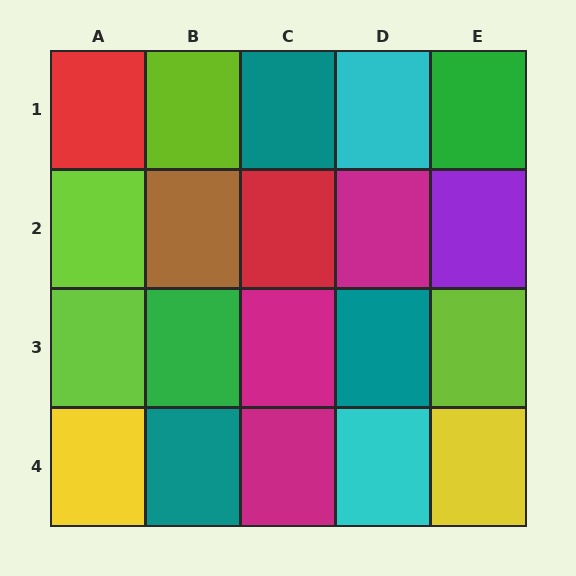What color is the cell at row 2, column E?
Purple.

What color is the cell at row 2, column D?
Magenta.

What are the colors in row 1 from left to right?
Red, lime, teal, cyan, green.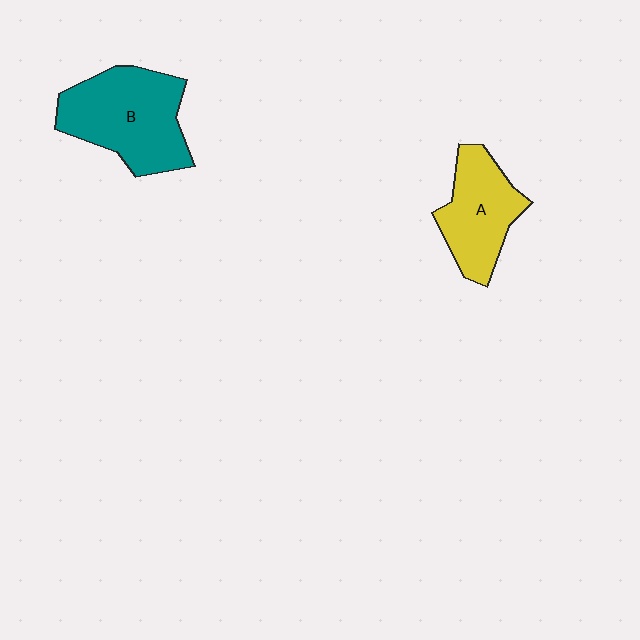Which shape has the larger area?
Shape B (teal).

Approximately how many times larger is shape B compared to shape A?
Approximately 1.4 times.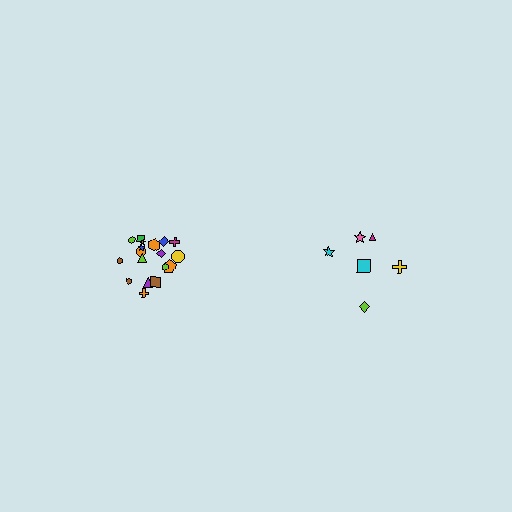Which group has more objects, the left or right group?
The left group.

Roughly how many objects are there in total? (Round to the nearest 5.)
Roughly 25 objects in total.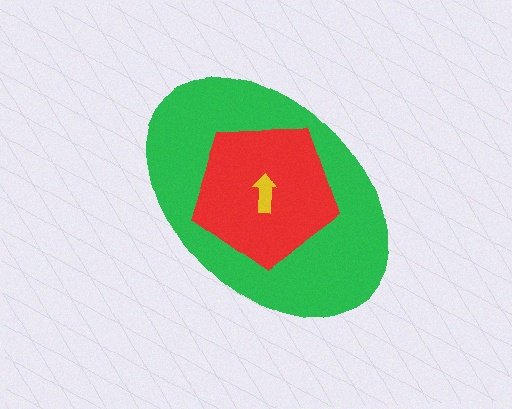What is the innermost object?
The yellow arrow.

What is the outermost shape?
The green ellipse.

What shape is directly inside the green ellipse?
The red pentagon.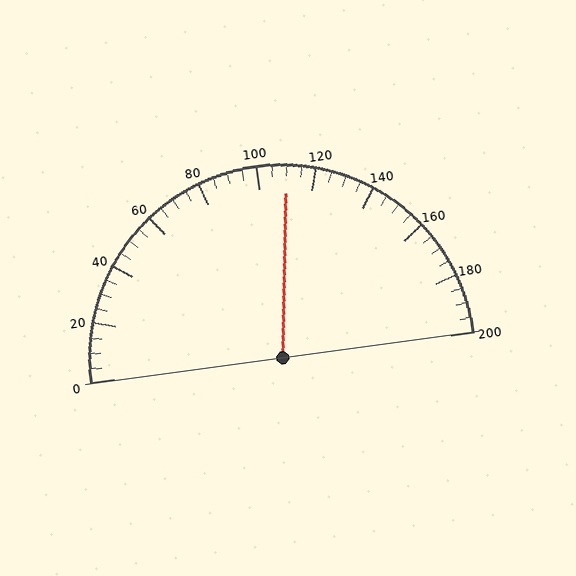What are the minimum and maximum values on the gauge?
The gauge ranges from 0 to 200.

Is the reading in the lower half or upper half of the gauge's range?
The reading is in the upper half of the range (0 to 200).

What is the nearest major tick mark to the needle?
The nearest major tick mark is 120.